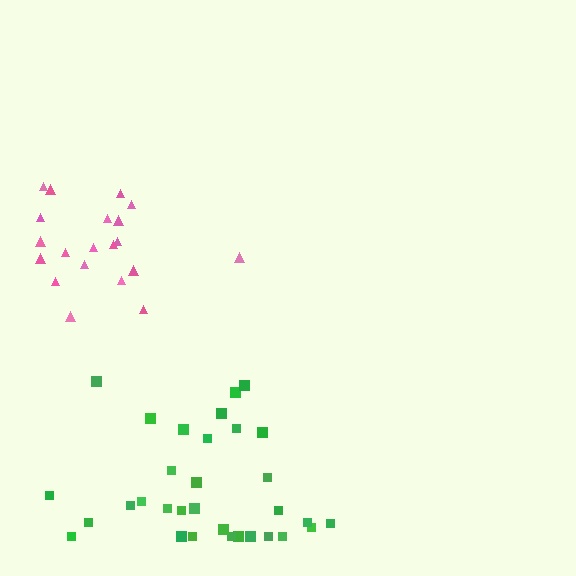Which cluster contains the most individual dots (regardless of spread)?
Green (32).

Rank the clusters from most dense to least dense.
pink, green.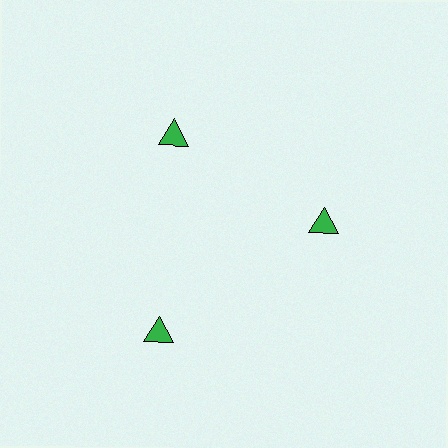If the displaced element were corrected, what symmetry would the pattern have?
It would have 3-fold rotational symmetry — the pattern would map onto itself every 120 degrees.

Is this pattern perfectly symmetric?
No. The 3 green triangles are arranged in a ring, but one element near the 7 o'clock position is pushed outward from the center, breaking the 3-fold rotational symmetry.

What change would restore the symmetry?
The symmetry would be restored by moving it inward, back onto the ring so that all 3 triangles sit at equal angles and equal distance from the center.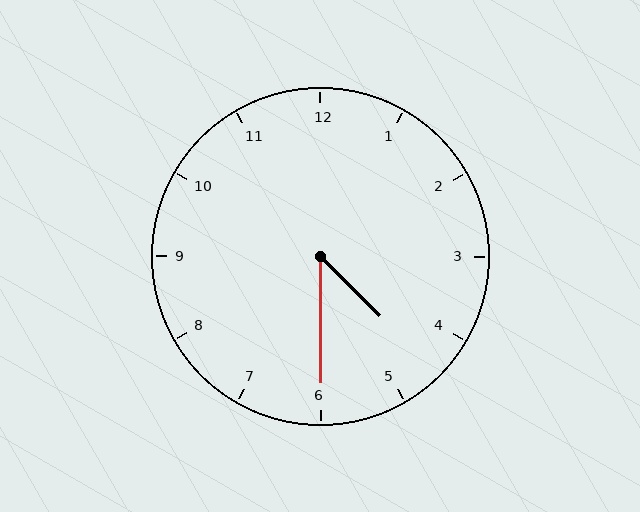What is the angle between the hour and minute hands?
Approximately 45 degrees.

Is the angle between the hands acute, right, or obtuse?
It is acute.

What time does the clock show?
4:30.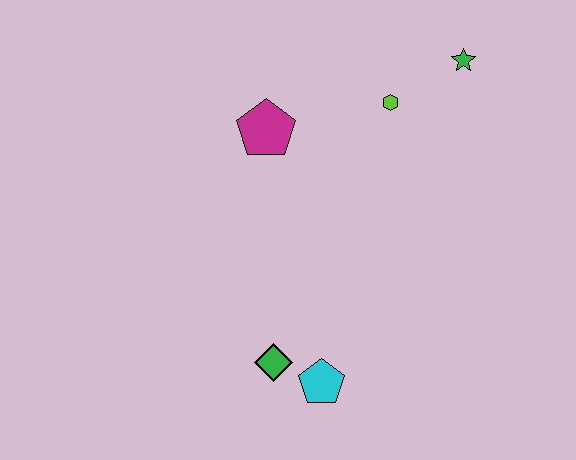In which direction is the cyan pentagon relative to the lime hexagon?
The cyan pentagon is below the lime hexagon.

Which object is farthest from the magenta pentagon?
The cyan pentagon is farthest from the magenta pentagon.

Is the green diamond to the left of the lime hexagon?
Yes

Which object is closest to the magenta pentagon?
The lime hexagon is closest to the magenta pentagon.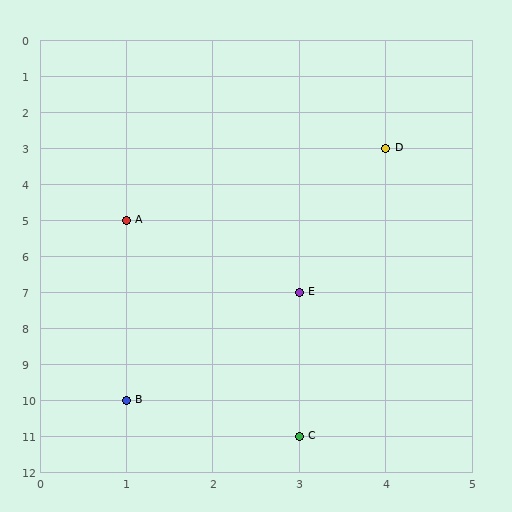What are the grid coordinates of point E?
Point E is at grid coordinates (3, 7).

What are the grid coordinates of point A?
Point A is at grid coordinates (1, 5).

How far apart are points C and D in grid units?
Points C and D are 1 column and 8 rows apart (about 8.1 grid units diagonally).